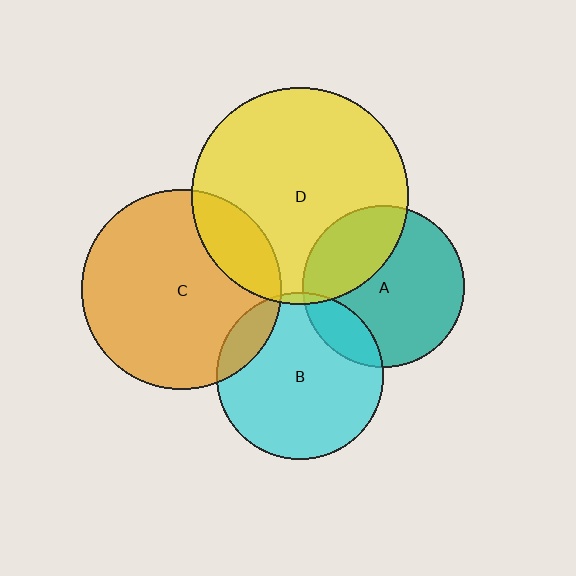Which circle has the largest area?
Circle D (yellow).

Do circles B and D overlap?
Yes.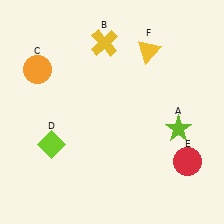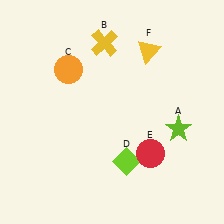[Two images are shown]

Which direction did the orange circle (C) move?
The orange circle (C) moved right.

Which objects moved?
The objects that moved are: the orange circle (C), the lime diamond (D), the red circle (E).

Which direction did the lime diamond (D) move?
The lime diamond (D) moved right.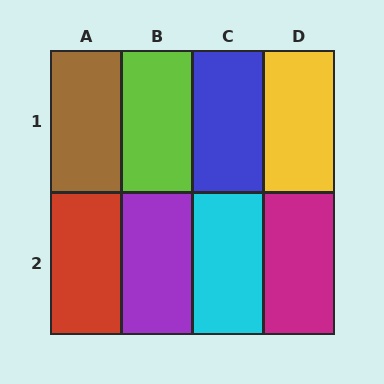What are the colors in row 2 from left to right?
Red, purple, cyan, magenta.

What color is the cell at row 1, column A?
Brown.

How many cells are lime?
1 cell is lime.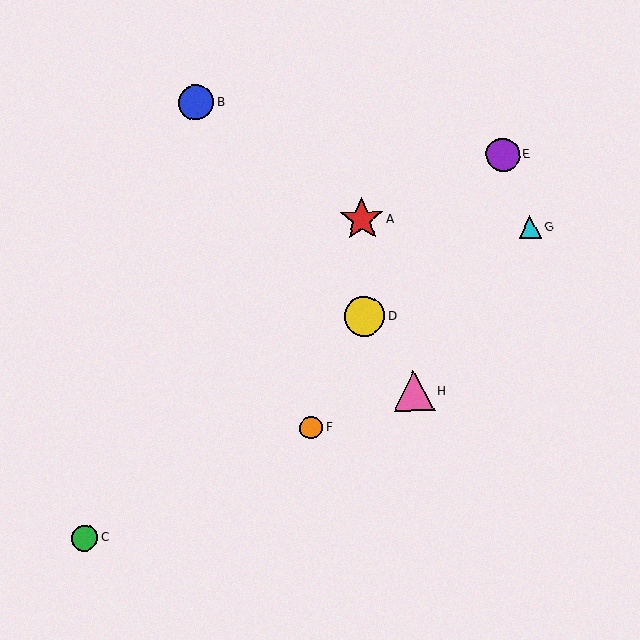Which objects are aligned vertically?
Objects A, D are aligned vertically.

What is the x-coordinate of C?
Object C is at x≈85.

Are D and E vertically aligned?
No, D is at x≈365 and E is at x≈503.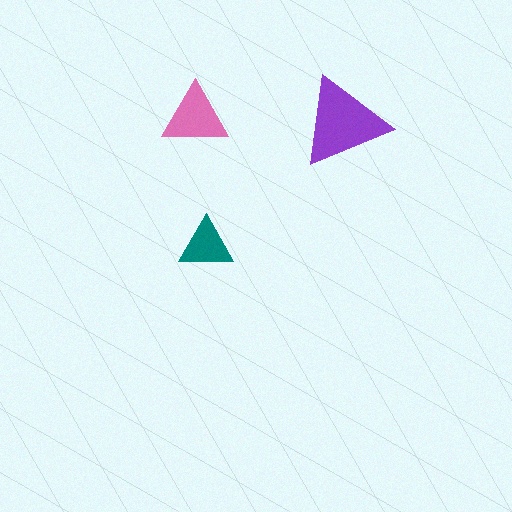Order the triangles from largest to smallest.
the purple one, the pink one, the teal one.